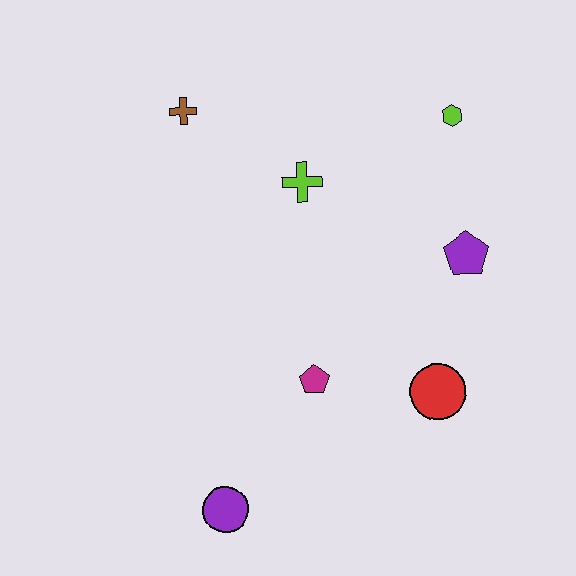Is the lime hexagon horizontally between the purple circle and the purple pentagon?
Yes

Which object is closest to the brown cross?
The lime cross is closest to the brown cross.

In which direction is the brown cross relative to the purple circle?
The brown cross is above the purple circle.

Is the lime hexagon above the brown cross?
No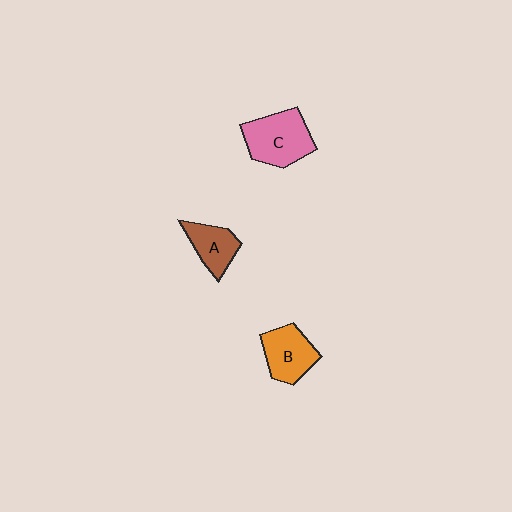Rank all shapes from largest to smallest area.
From largest to smallest: C (pink), B (orange), A (brown).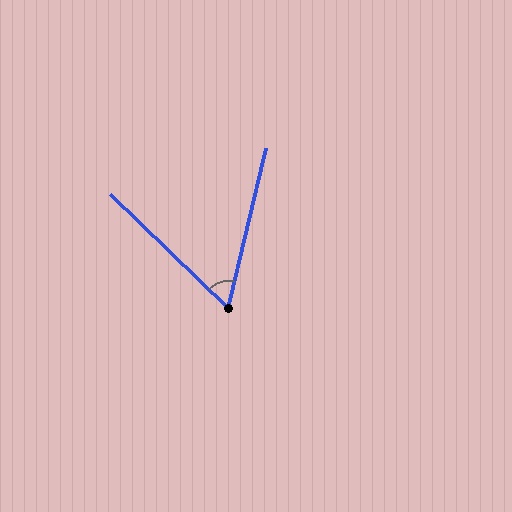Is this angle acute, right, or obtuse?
It is acute.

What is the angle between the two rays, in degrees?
Approximately 59 degrees.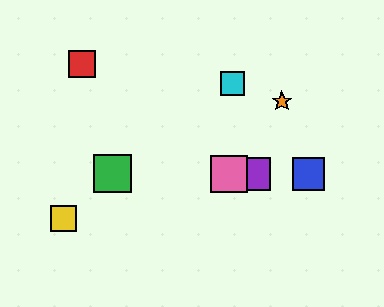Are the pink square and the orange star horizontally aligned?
No, the pink square is at y≈174 and the orange star is at y≈101.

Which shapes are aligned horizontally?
The blue square, the green square, the purple square, the pink square are aligned horizontally.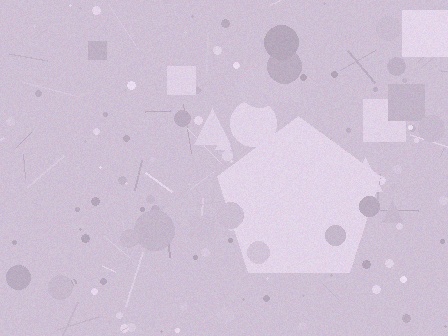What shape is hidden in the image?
A pentagon is hidden in the image.